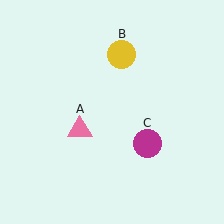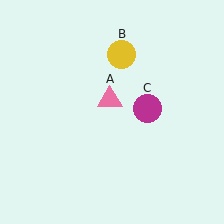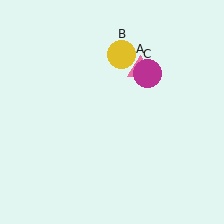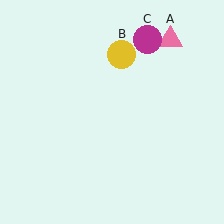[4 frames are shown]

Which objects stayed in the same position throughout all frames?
Yellow circle (object B) remained stationary.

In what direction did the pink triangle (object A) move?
The pink triangle (object A) moved up and to the right.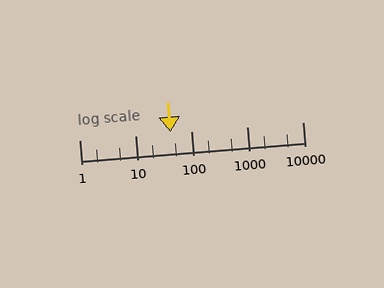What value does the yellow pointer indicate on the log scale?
The pointer indicates approximately 43.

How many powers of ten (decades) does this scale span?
The scale spans 4 decades, from 1 to 10000.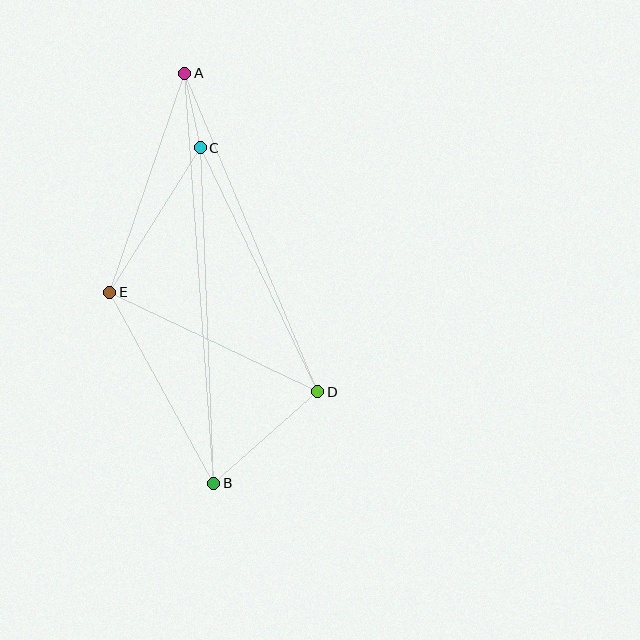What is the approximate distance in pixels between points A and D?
The distance between A and D is approximately 345 pixels.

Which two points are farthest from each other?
Points A and B are farthest from each other.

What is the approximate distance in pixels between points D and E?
The distance between D and E is approximately 231 pixels.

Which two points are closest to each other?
Points A and C are closest to each other.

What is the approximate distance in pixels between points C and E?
The distance between C and E is approximately 170 pixels.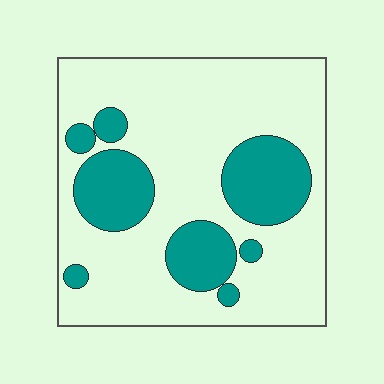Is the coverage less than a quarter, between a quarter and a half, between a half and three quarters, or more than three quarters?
Between a quarter and a half.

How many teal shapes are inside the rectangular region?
8.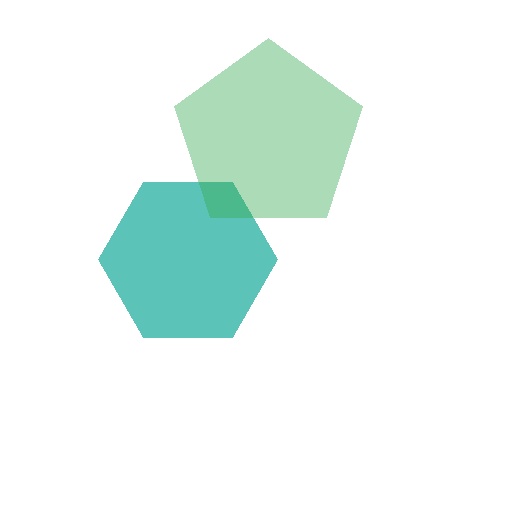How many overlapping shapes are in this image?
There are 2 overlapping shapes in the image.